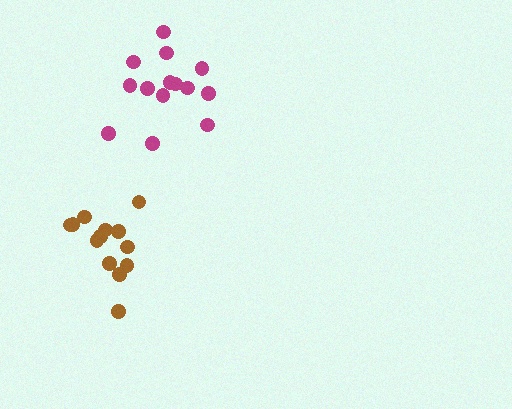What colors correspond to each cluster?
The clusters are colored: magenta, brown.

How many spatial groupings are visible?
There are 2 spatial groupings.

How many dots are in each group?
Group 1: 14 dots, Group 2: 13 dots (27 total).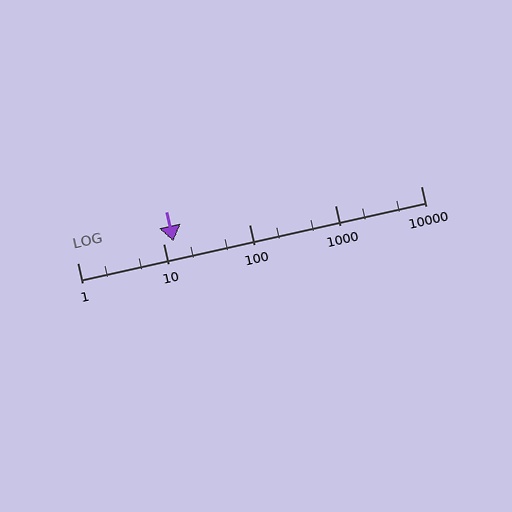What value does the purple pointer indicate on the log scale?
The pointer indicates approximately 13.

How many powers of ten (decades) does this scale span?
The scale spans 4 decades, from 1 to 10000.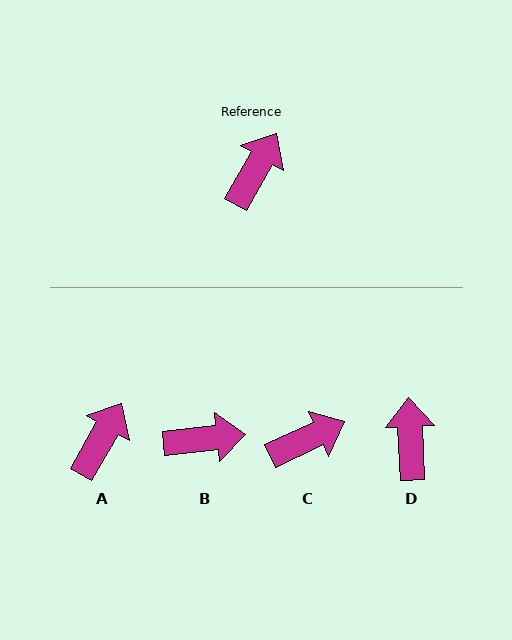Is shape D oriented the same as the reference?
No, it is off by about 32 degrees.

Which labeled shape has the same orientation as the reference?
A.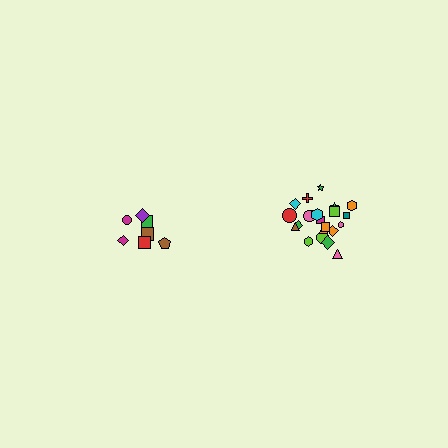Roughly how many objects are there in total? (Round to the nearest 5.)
Roughly 30 objects in total.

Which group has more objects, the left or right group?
The right group.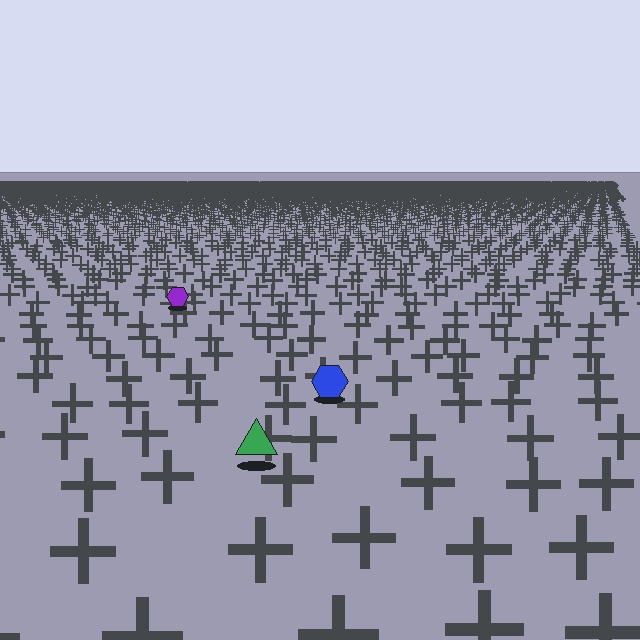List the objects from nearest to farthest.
From nearest to farthest: the green triangle, the blue hexagon, the purple hexagon.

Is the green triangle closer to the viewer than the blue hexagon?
Yes. The green triangle is closer — you can tell from the texture gradient: the ground texture is coarser near it.